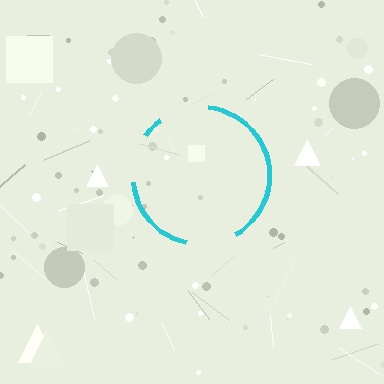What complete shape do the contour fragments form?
The contour fragments form a circle.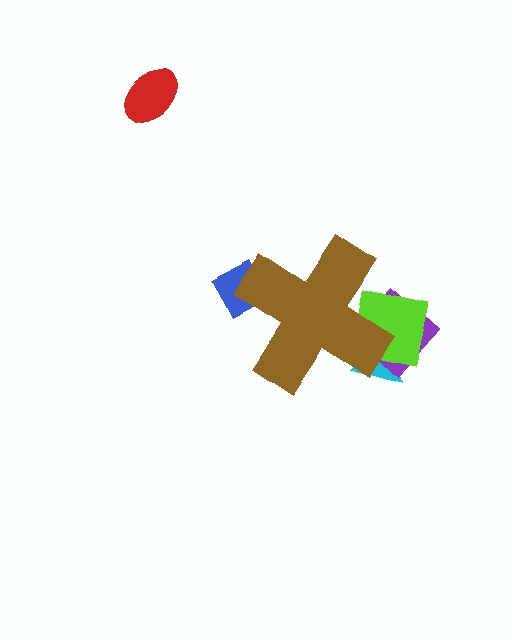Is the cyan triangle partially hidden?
Yes, the cyan triangle is partially hidden behind the brown cross.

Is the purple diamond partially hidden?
Yes, the purple diamond is partially hidden behind the brown cross.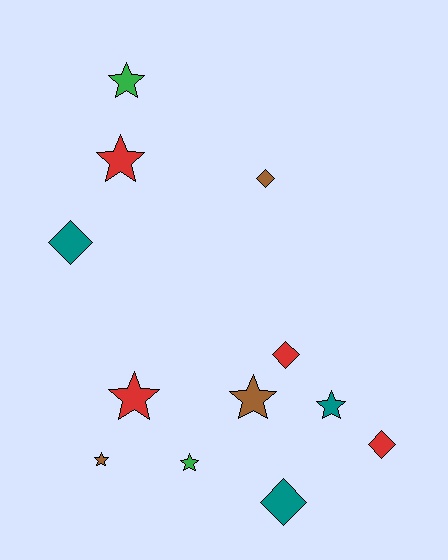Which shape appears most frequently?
Star, with 7 objects.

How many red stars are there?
There are 2 red stars.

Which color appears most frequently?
Red, with 4 objects.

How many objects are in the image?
There are 12 objects.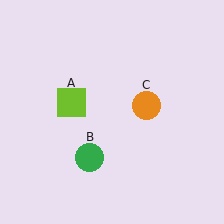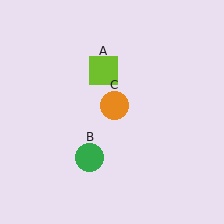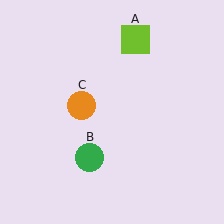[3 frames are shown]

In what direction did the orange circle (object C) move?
The orange circle (object C) moved left.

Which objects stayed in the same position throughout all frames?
Green circle (object B) remained stationary.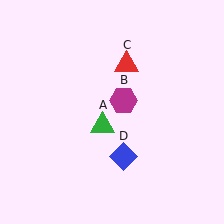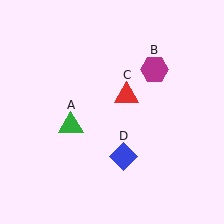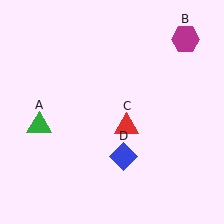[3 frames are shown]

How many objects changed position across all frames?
3 objects changed position: green triangle (object A), magenta hexagon (object B), red triangle (object C).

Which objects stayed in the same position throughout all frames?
Blue diamond (object D) remained stationary.